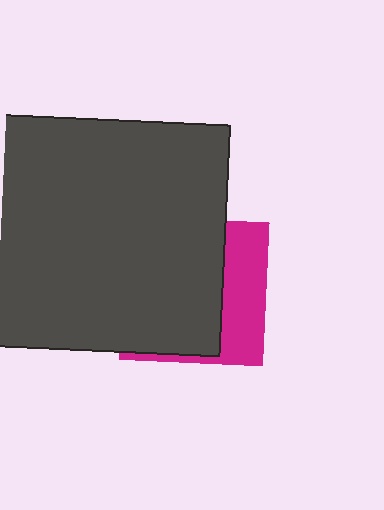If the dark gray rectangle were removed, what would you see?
You would see the complete magenta square.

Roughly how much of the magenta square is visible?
A small part of it is visible (roughly 33%).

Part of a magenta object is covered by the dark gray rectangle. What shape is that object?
It is a square.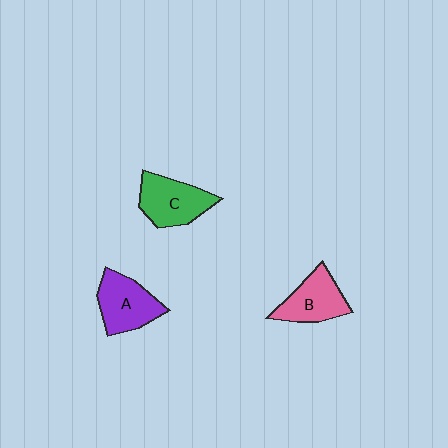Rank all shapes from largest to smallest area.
From largest to smallest: C (green), A (purple), B (pink).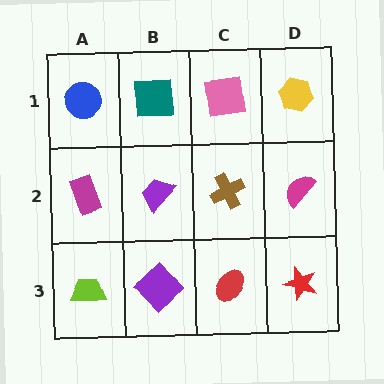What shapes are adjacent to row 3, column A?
A magenta rectangle (row 2, column A), a purple diamond (row 3, column B).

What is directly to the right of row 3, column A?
A purple diamond.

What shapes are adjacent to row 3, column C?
A brown cross (row 2, column C), a purple diamond (row 3, column B), a red star (row 3, column D).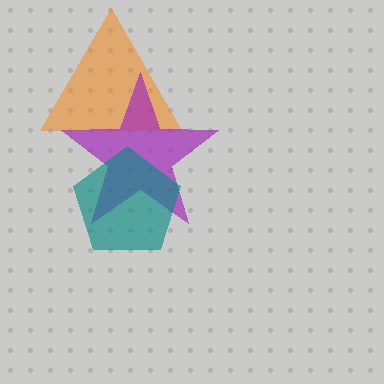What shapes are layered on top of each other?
The layered shapes are: an orange triangle, a purple star, a teal pentagon.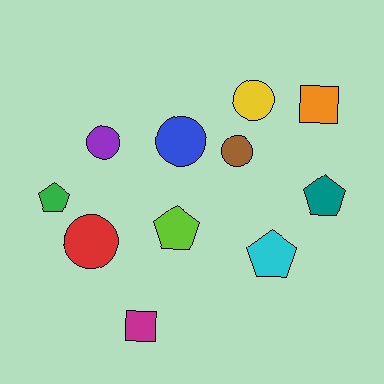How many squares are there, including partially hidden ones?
There are 2 squares.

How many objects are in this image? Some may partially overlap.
There are 11 objects.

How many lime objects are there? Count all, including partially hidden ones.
There is 1 lime object.